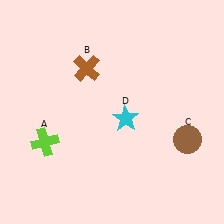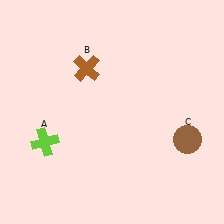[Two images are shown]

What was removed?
The cyan star (D) was removed in Image 2.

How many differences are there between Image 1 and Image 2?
There is 1 difference between the two images.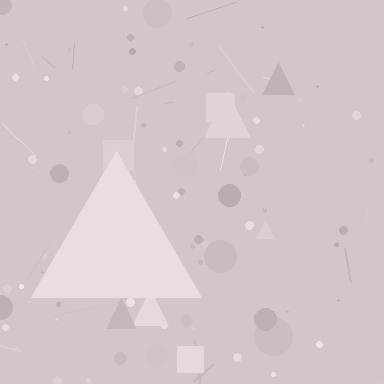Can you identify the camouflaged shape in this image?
The camouflaged shape is a triangle.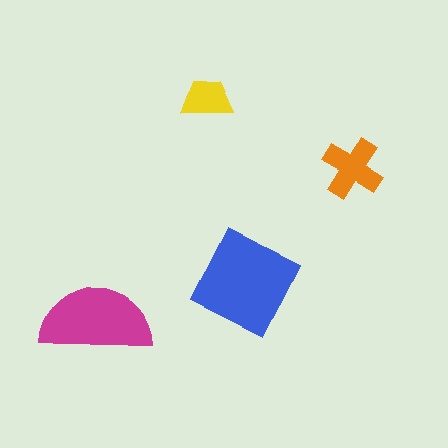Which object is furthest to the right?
The orange cross is rightmost.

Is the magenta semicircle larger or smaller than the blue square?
Smaller.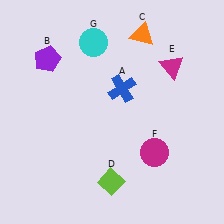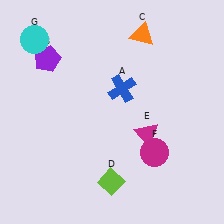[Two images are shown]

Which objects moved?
The objects that moved are: the magenta triangle (E), the cyan circle (G).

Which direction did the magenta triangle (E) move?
The magenta triangle (E) moved down.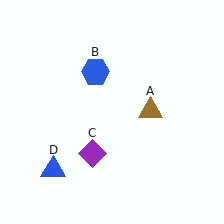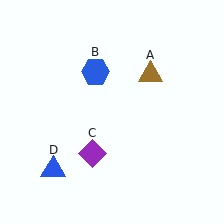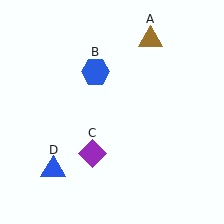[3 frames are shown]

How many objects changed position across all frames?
1 object changed position: brown triangle (object A).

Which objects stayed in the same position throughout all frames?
Blue hexagon (object B) and purple diamond (object C) and blue triangle (object D) remained stationary.